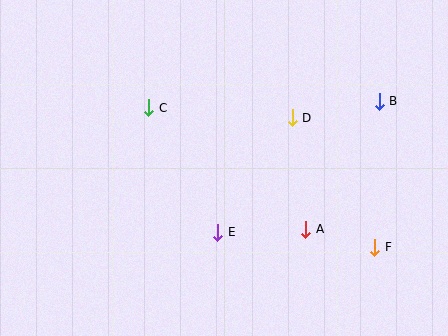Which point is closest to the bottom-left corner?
Point E is closest to the bottom-left corner.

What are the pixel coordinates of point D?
Point D is at (292, 118).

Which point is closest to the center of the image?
Point E at (218, 232) is closest to the center.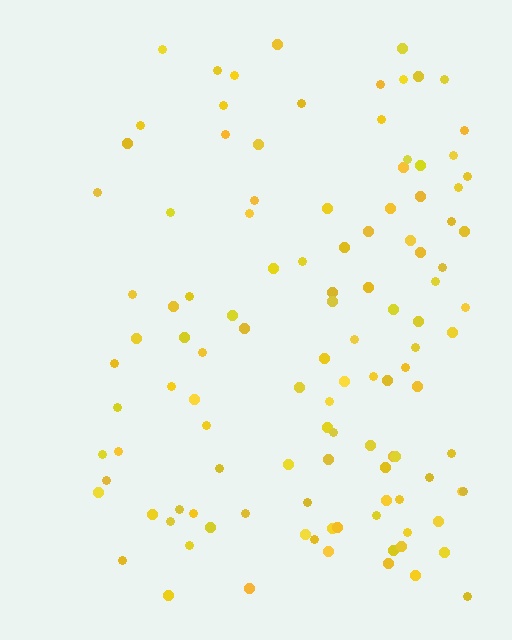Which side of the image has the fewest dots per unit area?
The left.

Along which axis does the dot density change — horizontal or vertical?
Horizontal.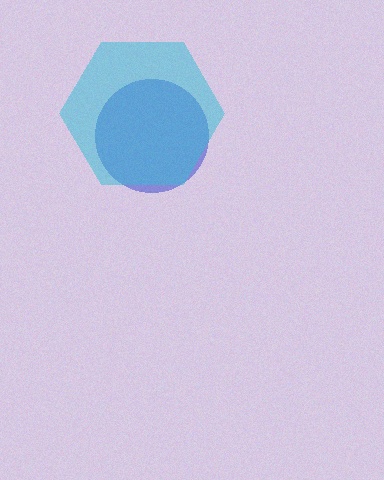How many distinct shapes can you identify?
There are 2 distinct shapes: a blue circle, a cyan hexagon.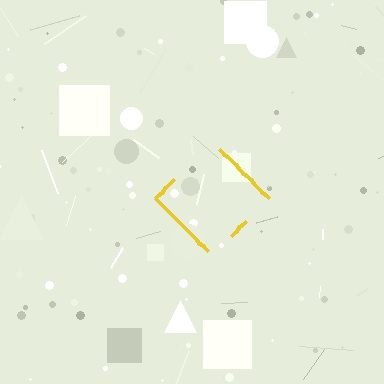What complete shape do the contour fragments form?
The contour fragments form a diamond.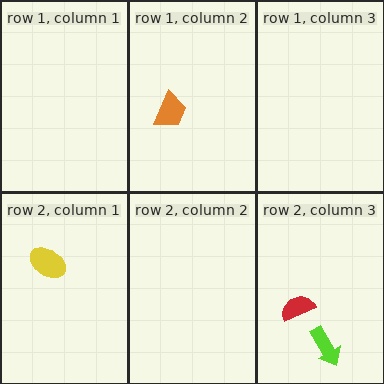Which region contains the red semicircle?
The row 2, column 3 region.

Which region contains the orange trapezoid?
The row 1, column 2 region.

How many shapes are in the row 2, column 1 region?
1.